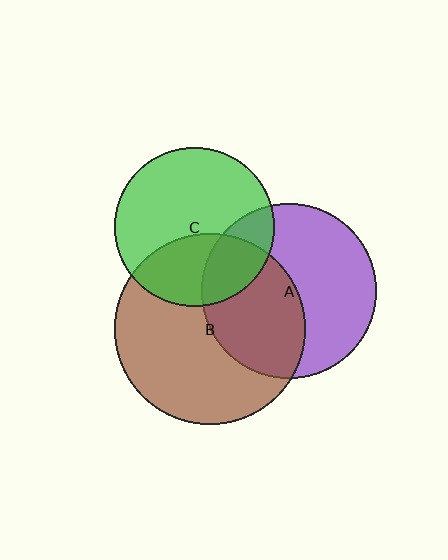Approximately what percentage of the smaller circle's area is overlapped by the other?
Approximately 35%.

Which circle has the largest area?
Circle B (brown).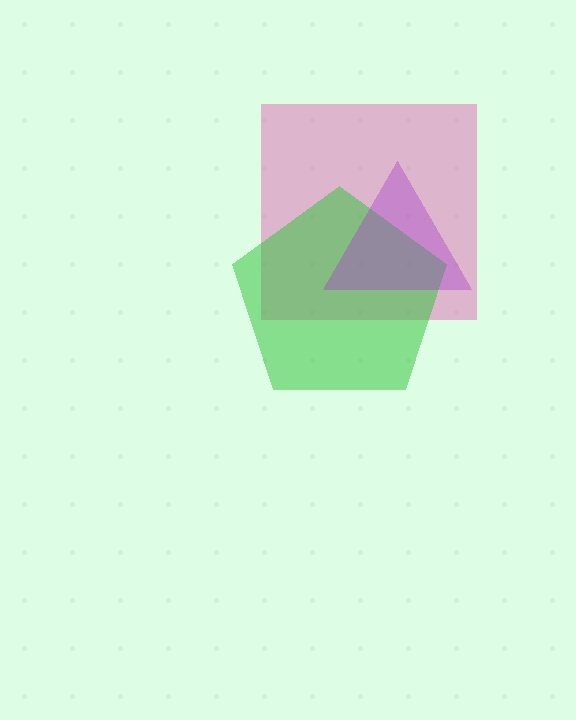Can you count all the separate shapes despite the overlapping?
Yes, there are 3 separate shapes.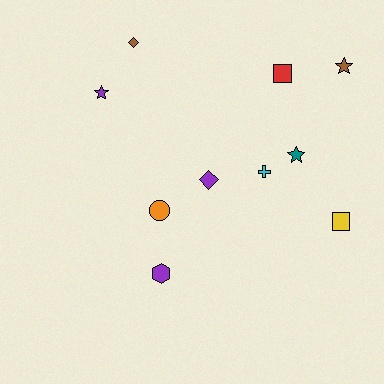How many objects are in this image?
There are 10 objects.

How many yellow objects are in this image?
There is 1 yellow object.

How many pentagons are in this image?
There are no pentagons.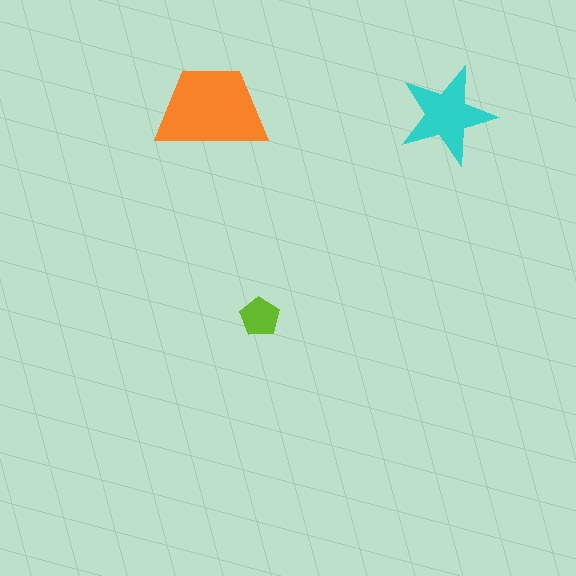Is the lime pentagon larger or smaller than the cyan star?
Smaller.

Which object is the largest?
The orange trapezoid.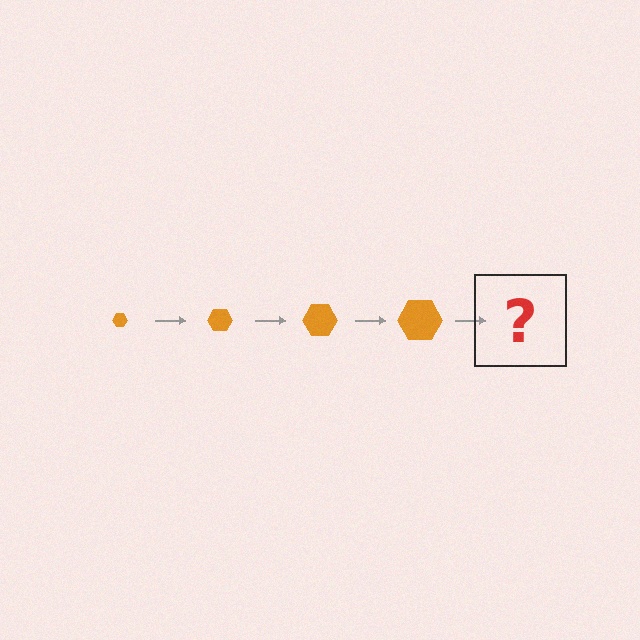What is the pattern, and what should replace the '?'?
The pattern is that the hexagon gets progressively larger each step. The '?' should be an orange hexagon, larger than the previous one.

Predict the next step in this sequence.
The next step is an orange hexagon, larger than the previous one.